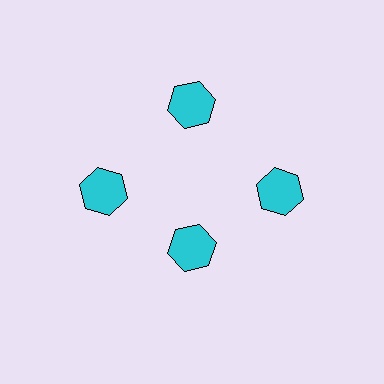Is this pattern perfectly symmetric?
No. The 4 cyan hexagons are arranged in a ring, but one element near the 6 o'clock position is pulled inward toward the center, breaking the 4-fold rotational symmetry.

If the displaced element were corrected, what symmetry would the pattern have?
It would have 4-fold rotational symmetry — the pattern would map onto itself every 90 degrees.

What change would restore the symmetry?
The symmetry would be restored by moving it outward, back onto the ring so that all 4 hexagons sit at equal angles and equal distance from the center.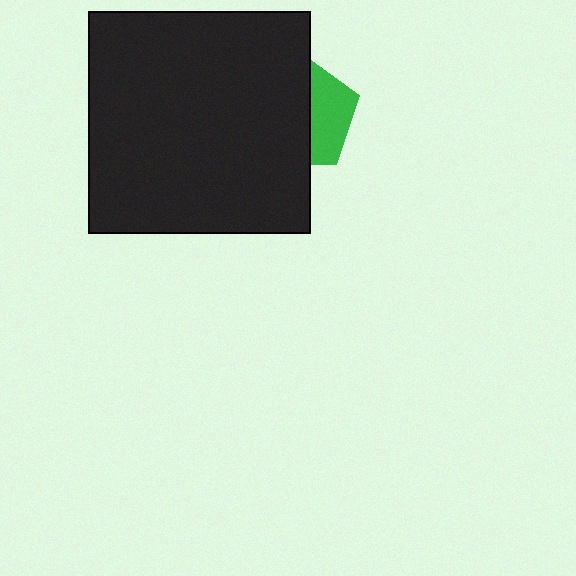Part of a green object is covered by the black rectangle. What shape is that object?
It is a pentagon.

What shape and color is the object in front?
The object in front is a black rectangle.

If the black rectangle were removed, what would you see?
You would see the complete green pentagon.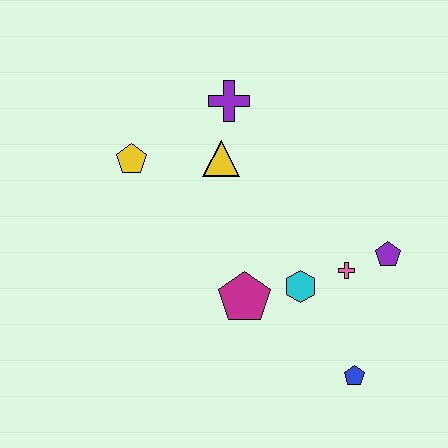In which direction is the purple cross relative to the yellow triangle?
The purple cross is above the yellow triangle.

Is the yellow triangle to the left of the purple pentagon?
Yes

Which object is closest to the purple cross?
The yellow triangle is closest to the purple cross.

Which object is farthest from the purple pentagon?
The yellow pentagon is farthest from the purple pentagon.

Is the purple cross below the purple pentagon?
No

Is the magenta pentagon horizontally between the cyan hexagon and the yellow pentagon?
Yes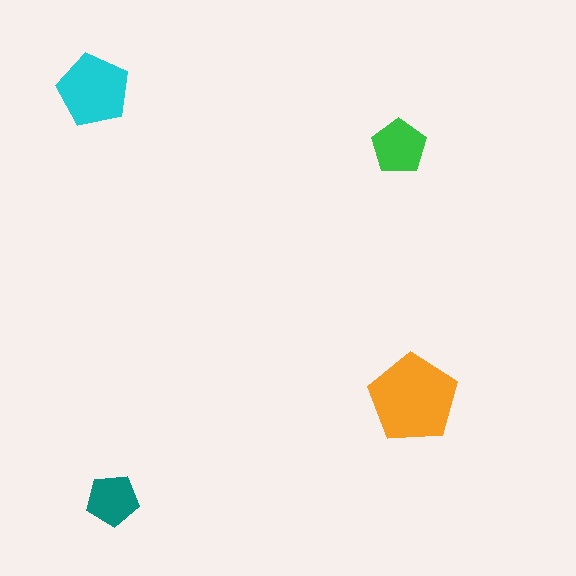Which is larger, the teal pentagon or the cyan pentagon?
The cyan one.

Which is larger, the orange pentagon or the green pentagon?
The orange one.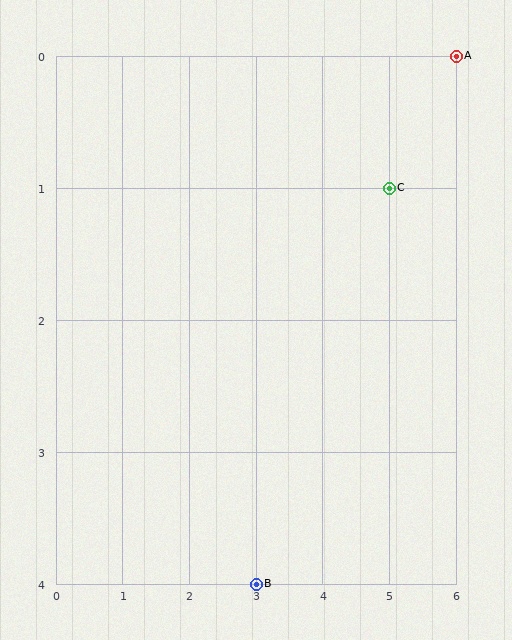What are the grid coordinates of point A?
Point A is at grid coordinates (6, 0).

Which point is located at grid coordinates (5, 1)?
Point C is at (5, 1).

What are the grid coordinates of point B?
Point B is at grid coordinates (3, 4).